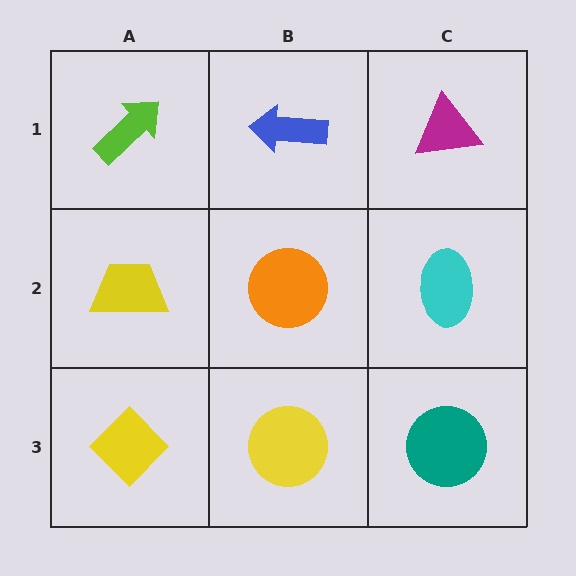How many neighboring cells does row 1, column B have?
3.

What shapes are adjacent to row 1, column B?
An orange circle (row 2, column B), a lime arrow (row 1, column A), a magenta triangle (row 1, column C).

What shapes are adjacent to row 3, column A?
A yellow trapezoid (row 2, column A), a yellow circle (row 3, column B).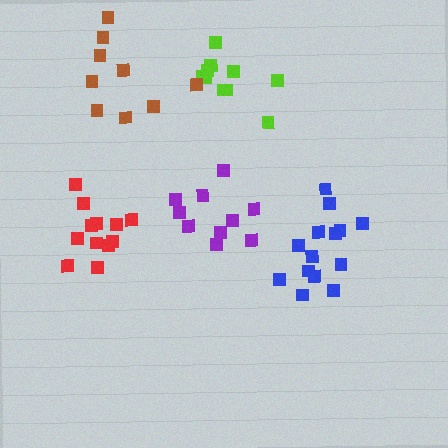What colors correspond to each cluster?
The clusters are colored: lime, purple, blue, red, brown.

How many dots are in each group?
Group 1: 10 dots, Group 2: 10 dots, Group 3: 14 dots, Group 4: 12 dots, Group 5: 9 dots (55 total).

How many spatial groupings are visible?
There are 5 spatial groupings.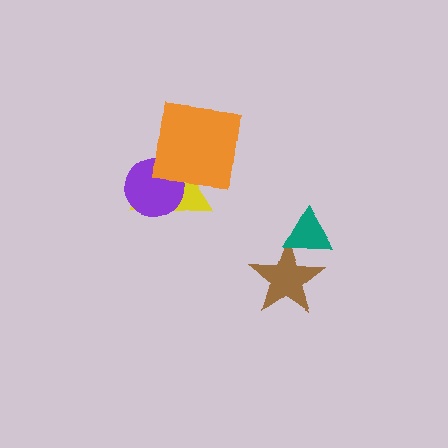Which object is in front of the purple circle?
The orange square is in front of the purple circle.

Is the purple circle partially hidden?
Yes, it is partially covered by another shape.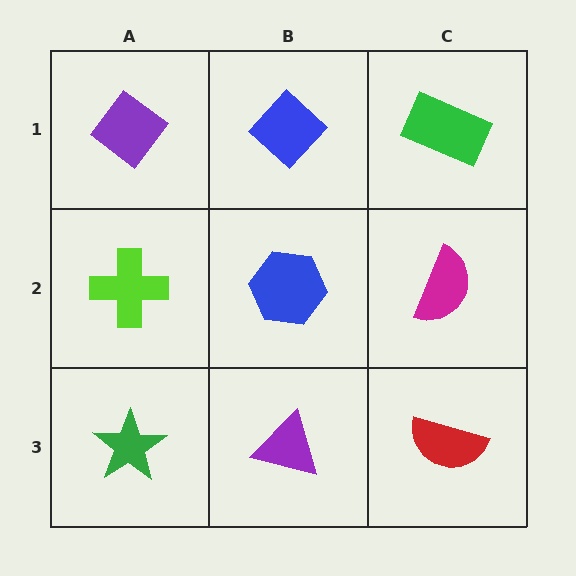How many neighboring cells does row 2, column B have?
4.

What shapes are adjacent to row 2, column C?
A green rectangle (row 1, column C), a red semicircle (row 3, column C), a blue hexagon (row 2, column B).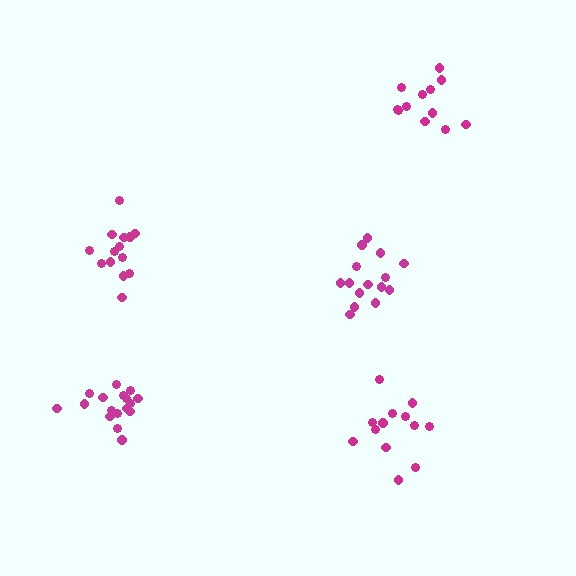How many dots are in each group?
Group 1: 17 dots, Group 2: 14 dots, Group 3: 12 dots, Group 4: 15 dots, Group 5: 13 dots (71 total).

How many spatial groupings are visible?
There are 5 spatial groupings.